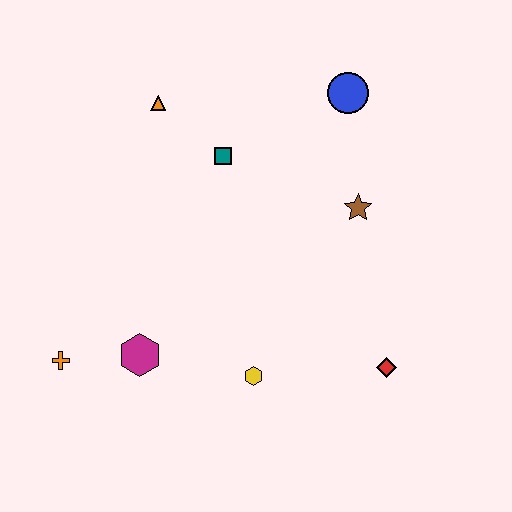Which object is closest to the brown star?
The blue circle is closest to the brown star.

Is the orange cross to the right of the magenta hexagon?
No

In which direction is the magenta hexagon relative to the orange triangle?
The magenta hexagon is below the orange triangle.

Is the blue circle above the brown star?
Yes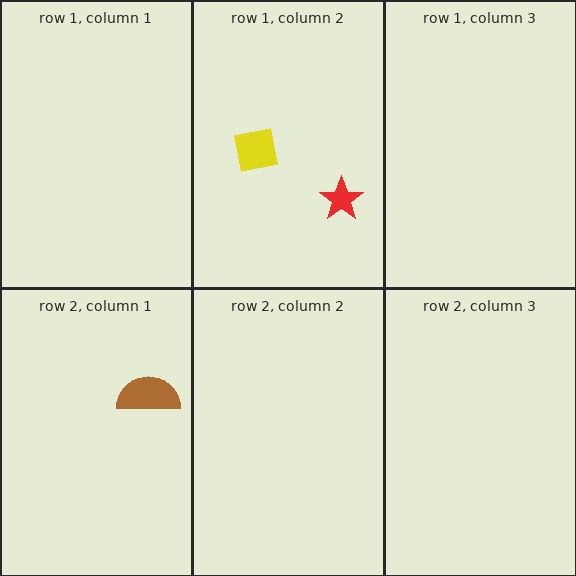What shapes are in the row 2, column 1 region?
The brown semicircle.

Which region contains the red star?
The row 1, column 2 region.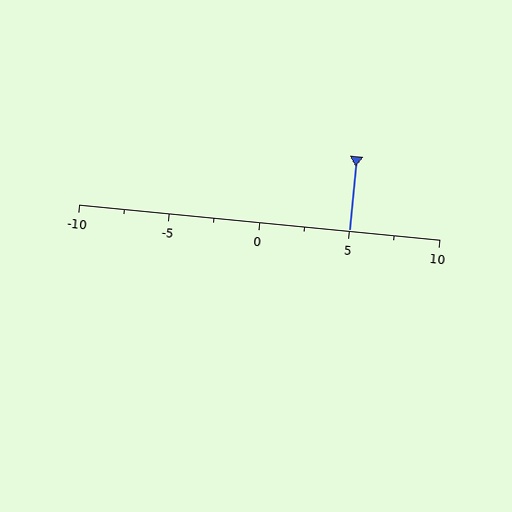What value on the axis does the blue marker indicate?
The marker indicates approximately 5.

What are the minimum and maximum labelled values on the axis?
The axis runs from -10 to 10.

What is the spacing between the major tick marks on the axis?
The major ticks are spaced 5 apart.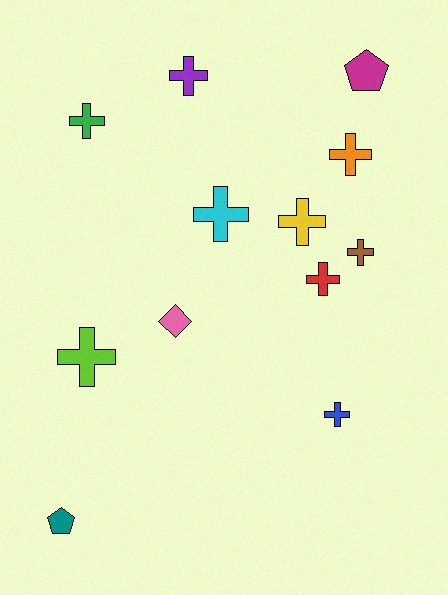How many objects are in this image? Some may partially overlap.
There are 12 objects.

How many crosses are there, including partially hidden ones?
There are 9 crosses.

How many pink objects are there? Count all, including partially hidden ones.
There is 1 pink object.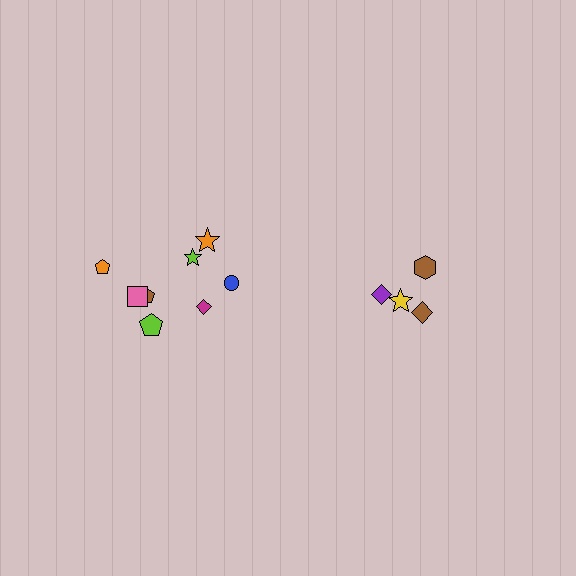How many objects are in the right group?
There are 4 objects.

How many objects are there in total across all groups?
There are 12 objects.